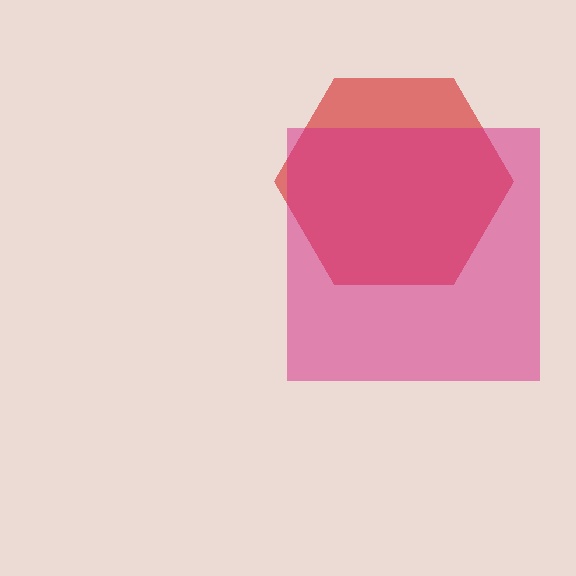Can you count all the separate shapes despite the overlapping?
Yes, there are 2 separate shapes.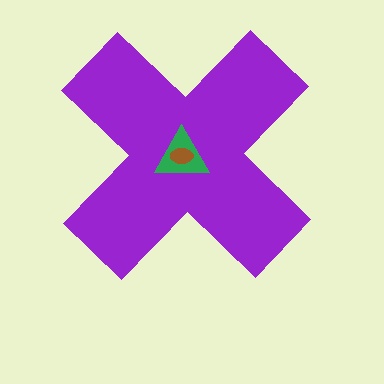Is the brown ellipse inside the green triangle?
Yes.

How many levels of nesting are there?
3.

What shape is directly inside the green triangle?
The brown ellipse.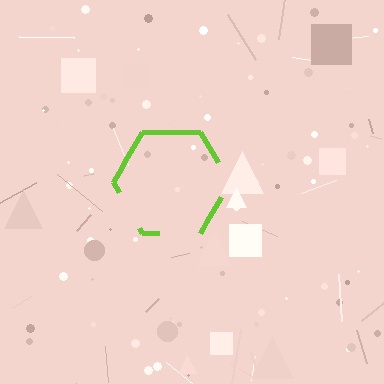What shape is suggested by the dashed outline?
The dashed outline suggests a hexagon.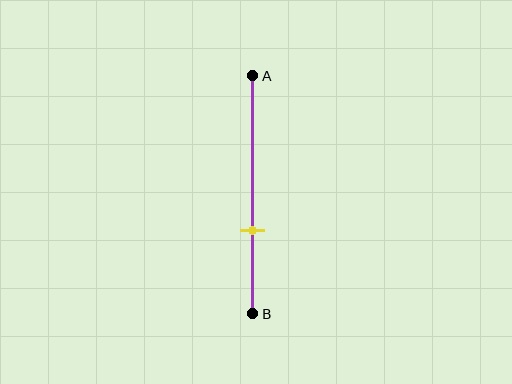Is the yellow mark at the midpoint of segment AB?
No, the mark is at about 65% from A, not at the 50% midpoint.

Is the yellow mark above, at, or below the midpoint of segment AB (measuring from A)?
The yellow mark is below the midpoint of segment AB.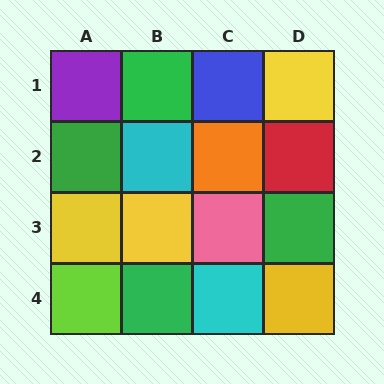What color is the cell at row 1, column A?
Purple.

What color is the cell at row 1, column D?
Yellow.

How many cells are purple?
1 cell is purple.